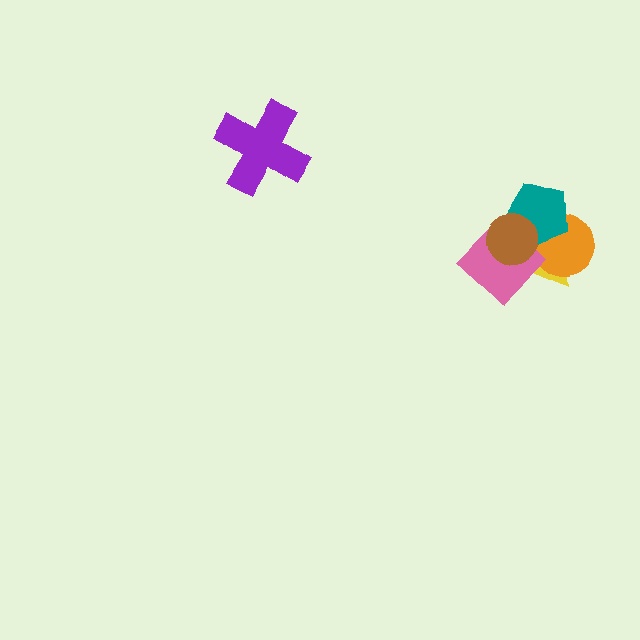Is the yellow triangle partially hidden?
Yes, it is partially covered by another shape.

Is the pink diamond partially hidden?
Yes, it is partially covered by another shape.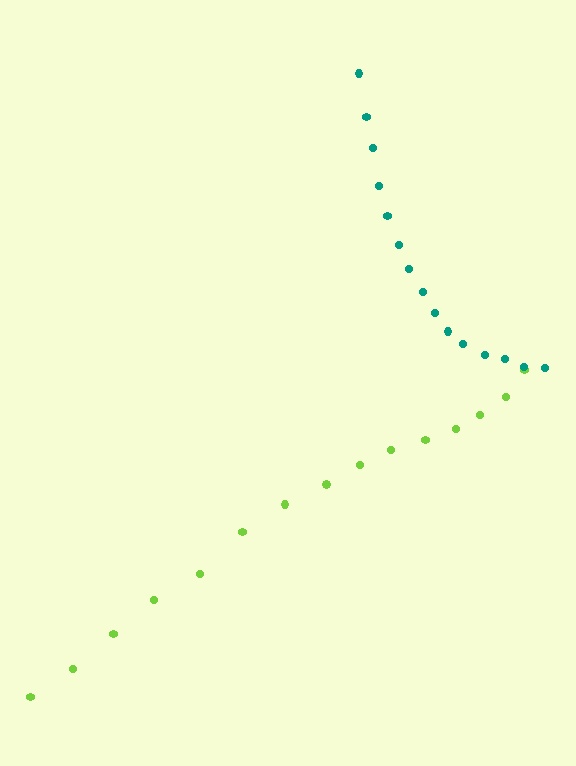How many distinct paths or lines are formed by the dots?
There are 2 distinct paths.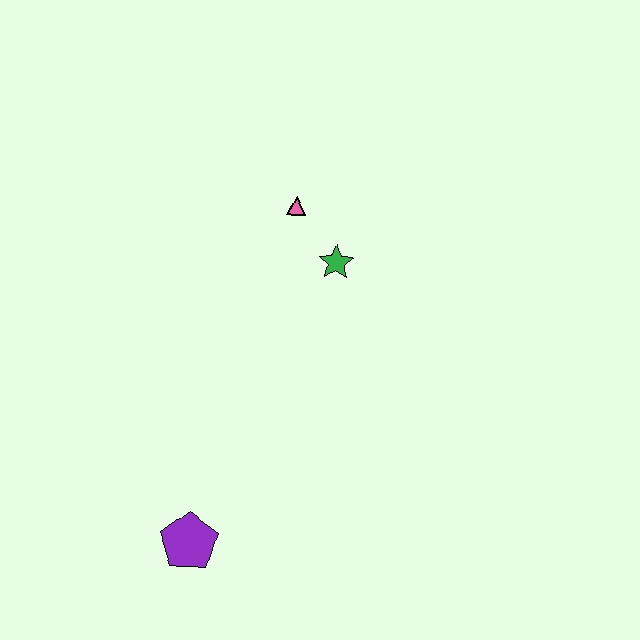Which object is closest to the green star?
The pink triangle is closest to the green star.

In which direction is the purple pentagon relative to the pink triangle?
The purple pentagon is below the pink triangle.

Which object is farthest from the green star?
The purple pentagon is farthest from the green star.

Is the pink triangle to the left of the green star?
Yes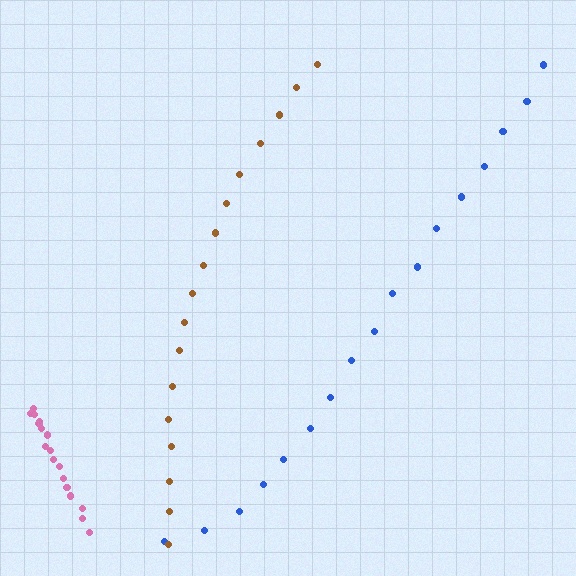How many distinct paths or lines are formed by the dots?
There are 3 distinct paths.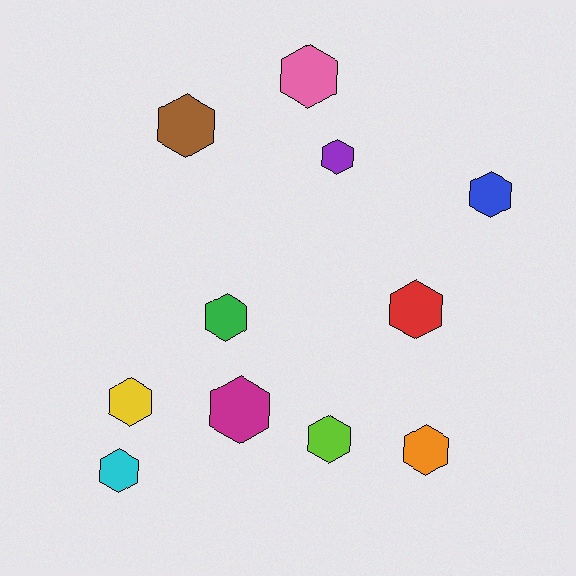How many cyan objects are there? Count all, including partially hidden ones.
There is 1 cyan object.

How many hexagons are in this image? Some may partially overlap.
There are 11 hexagons.